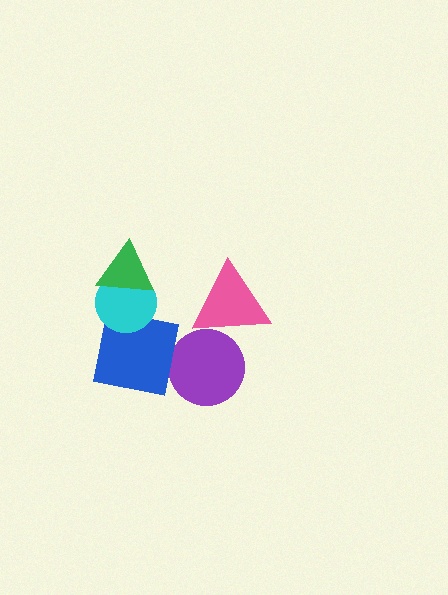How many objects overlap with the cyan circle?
2 objects overlap with the cyan circle.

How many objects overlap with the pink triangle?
1 object overlaps with the pink triangle.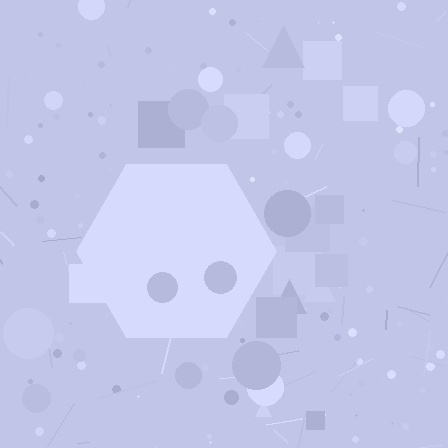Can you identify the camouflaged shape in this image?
The camouflaged shape is a hexagon.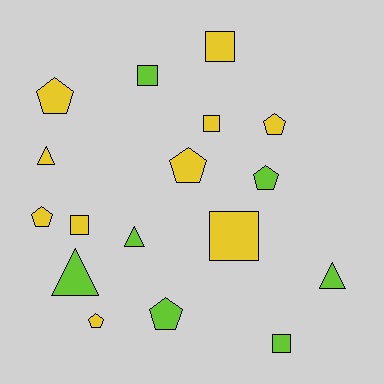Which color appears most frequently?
Yellow, with 10 objects.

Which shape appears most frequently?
Pentagon, with 7 objects.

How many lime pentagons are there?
There are 2 lime pentagons.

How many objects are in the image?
There are 17 objects.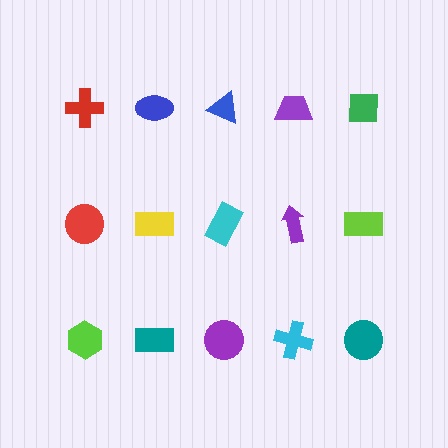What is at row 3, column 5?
A teal circle.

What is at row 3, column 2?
A teal rectangle.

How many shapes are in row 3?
5 shapes.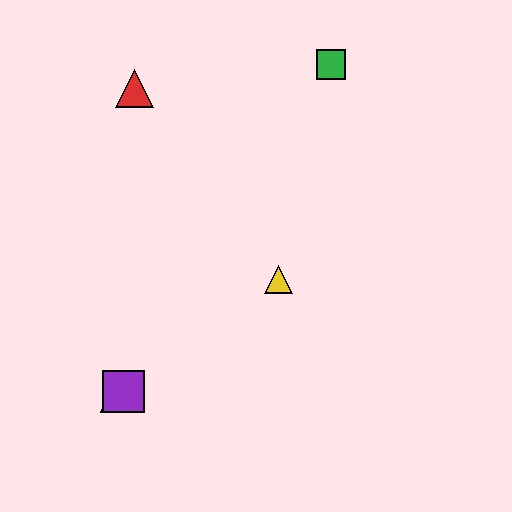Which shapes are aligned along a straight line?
The blue triangle, the yellow triangle, the purple square are aligned along a straight line.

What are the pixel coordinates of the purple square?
The purple square is at (124, 391).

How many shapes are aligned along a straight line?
3 shapes (the blue triangle, the yellow triangle, the purple square) are aligned along a straight line.